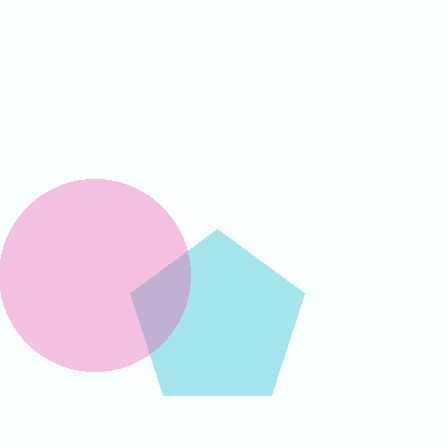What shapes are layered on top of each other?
The layered shapes are: a cyan pentagon, a pink circle.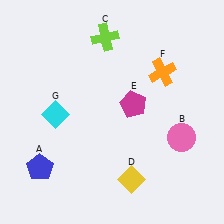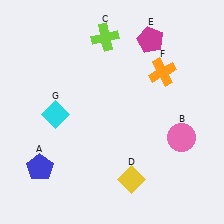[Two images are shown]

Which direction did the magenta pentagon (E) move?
The magenta pentagon (E) moved up.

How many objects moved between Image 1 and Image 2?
1 object moved between the two images.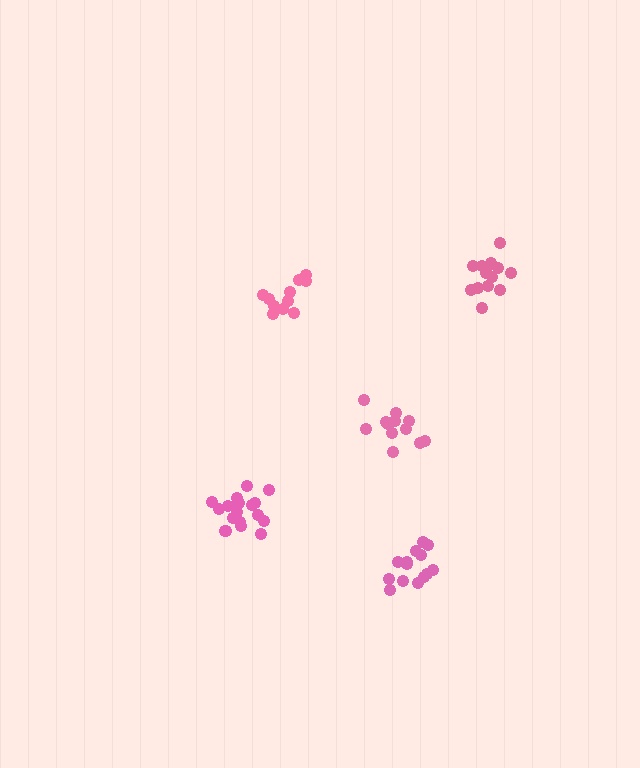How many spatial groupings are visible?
There are 5 spatial groupings.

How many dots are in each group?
Group 1: 17 dots, Group 2: 14 dots, Group 3: 14 dots, Group 4: 11 dots, Group 5: 12 dots (68 total).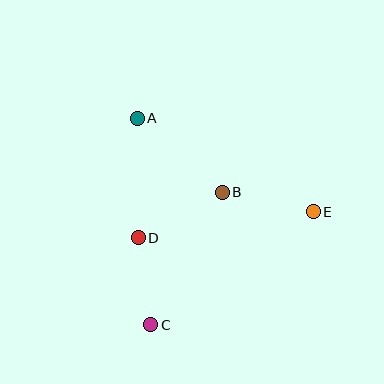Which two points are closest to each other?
Points C and D are closest to each other.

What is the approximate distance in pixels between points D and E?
The distance between D and E is approximately 177 pixels.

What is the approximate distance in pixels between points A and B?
The distance between A and B is approximately 113 pixels.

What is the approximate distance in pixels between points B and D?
The distance between B and D is approximately 96 pixels.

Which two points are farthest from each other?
Points A and C are farthest from each other.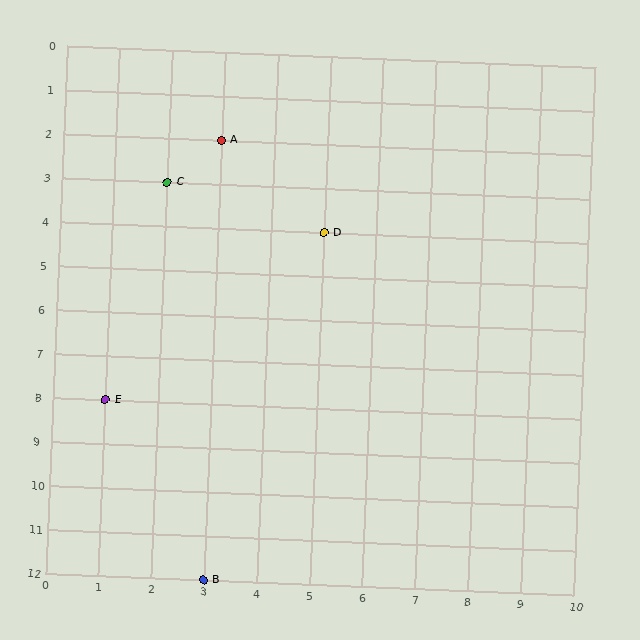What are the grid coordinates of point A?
Point A is at grid coordinates (3, 2).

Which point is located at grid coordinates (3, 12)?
Point B is at (3, 12).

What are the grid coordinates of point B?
Point B is at grid coordinates (3, 12).